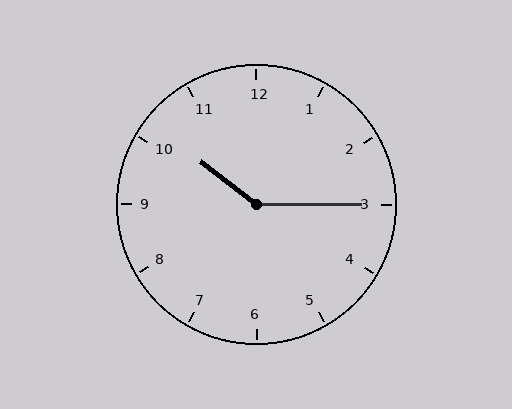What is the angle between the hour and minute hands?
Approximately 142 degrees.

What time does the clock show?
10:15.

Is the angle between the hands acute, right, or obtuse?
It is obtuse.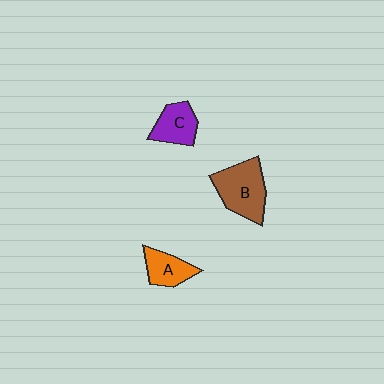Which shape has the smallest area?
Shape A (orange).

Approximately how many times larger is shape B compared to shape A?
Approximately 1.7 times.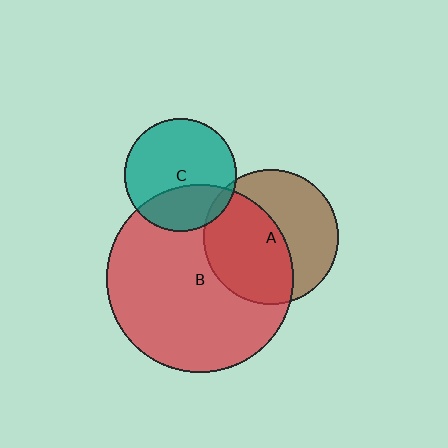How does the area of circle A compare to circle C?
Approximately 1.5 times.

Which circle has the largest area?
Circle B (red).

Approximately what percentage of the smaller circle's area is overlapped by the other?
Approximately 30%.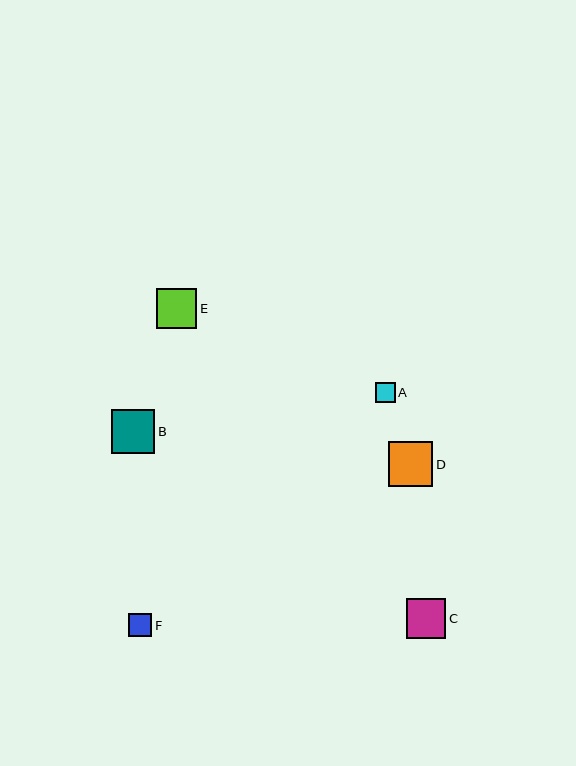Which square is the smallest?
Square A is the smallest with a size of approximately 20 pixels.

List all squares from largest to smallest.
From largest to smallest: D, B, E, C, F, A.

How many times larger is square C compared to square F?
Square C is approximately 1.7 times the size of square F.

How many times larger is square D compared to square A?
Square D is approximately 2.2 times the size of square A.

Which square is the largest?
Square D is the largest with a size of approximately 44 pixels.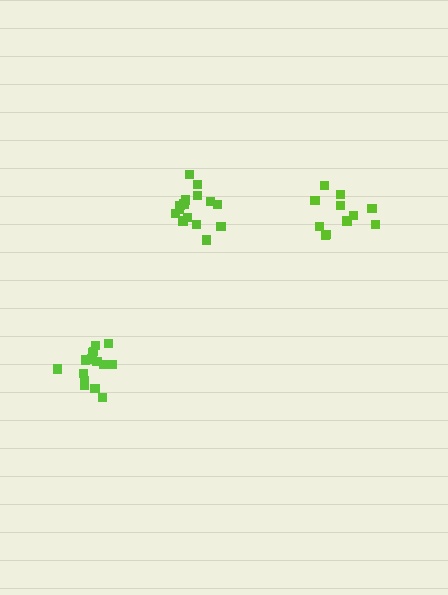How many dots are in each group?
Group 1: 16 dots, Group 2: 16 dots, Group 3: 11 dots (43 total).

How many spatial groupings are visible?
There are 3 spatial groupings.